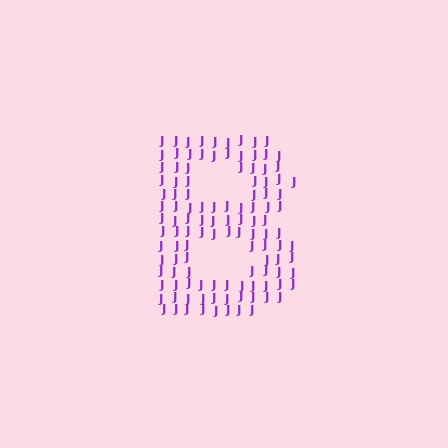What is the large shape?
The large shape is the letter B.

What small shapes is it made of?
It is made of small letter J's.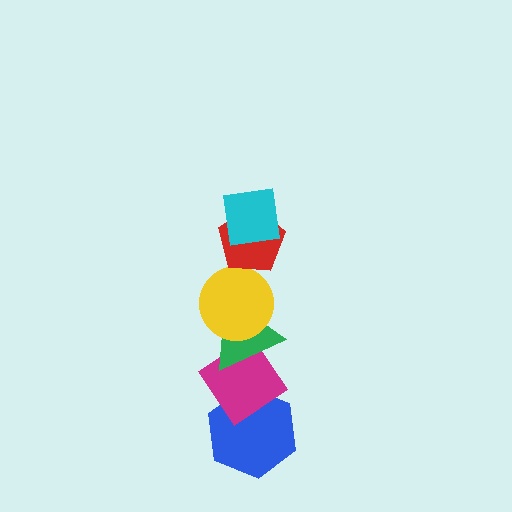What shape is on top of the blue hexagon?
The magenta diamond is on top of the blue hexagon.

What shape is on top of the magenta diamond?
The green triangle is on top of the magenta diamond.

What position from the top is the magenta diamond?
The magenta diamond is 5th from the top.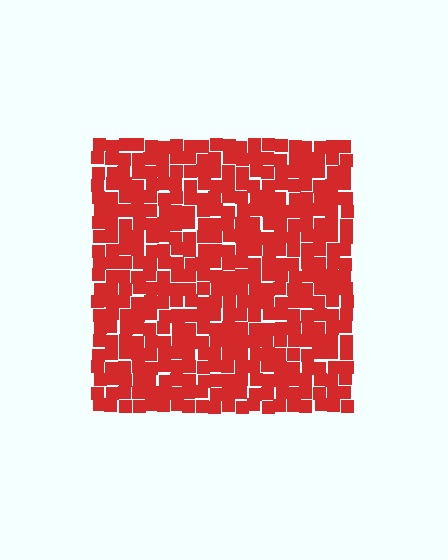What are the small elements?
The small elements are squares.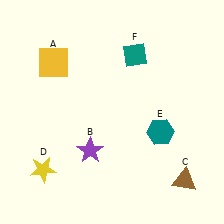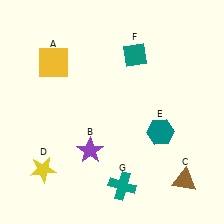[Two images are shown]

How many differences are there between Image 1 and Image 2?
There is 1 difference between the two images.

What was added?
A teal cross (G) was added in Image 2.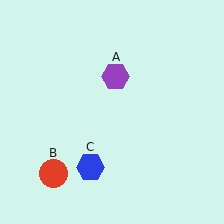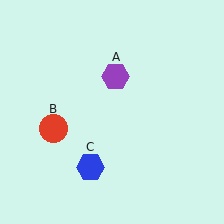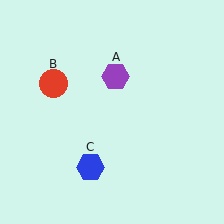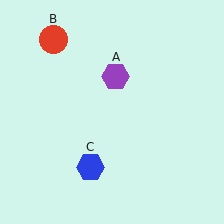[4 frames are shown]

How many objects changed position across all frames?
1 object changed position: red circle (object B).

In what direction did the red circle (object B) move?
The red circle (object B) moved up.